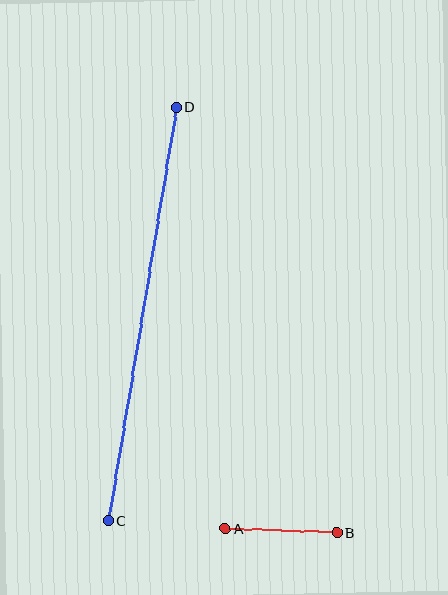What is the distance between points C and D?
The distance is approximately 420 pixels.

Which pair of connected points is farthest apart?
Points C and D are farthest apart.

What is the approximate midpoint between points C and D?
The midpoint is at approximately (143, 314) pixels.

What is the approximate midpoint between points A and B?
The midpoint is at approximately (281, 531) pixels.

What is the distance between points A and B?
The distance is approximately 112 pixels.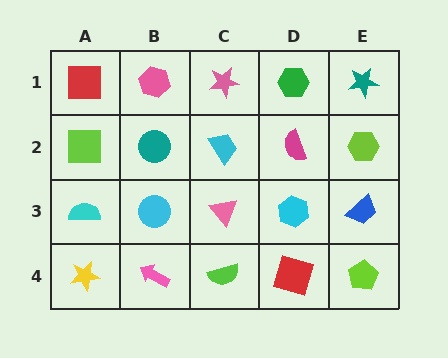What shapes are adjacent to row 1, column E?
A lime hexagon (row 2, column E), a green hexagon (row 1, column D).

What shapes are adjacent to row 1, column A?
A lime square (row 2, column A), a pink hexagon (row 1, column B).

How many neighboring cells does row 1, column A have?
2.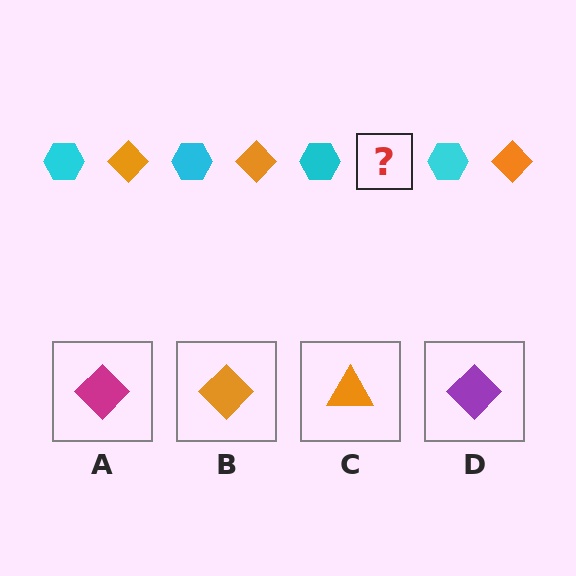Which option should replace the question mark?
Option B.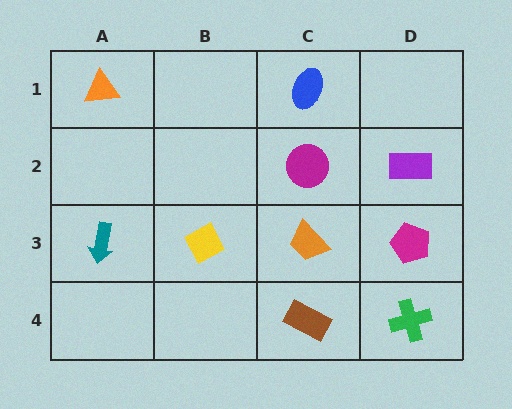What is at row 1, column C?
A blue ellipse.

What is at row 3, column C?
An orange trapezoid.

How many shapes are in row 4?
2 shapes.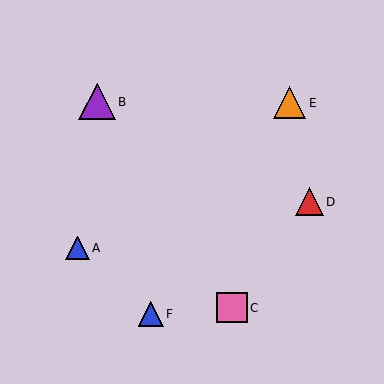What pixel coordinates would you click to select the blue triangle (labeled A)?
Click at (77, 248) to select the blue triangle A.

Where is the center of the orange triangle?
The center of the orange triangle is at (290, 103).